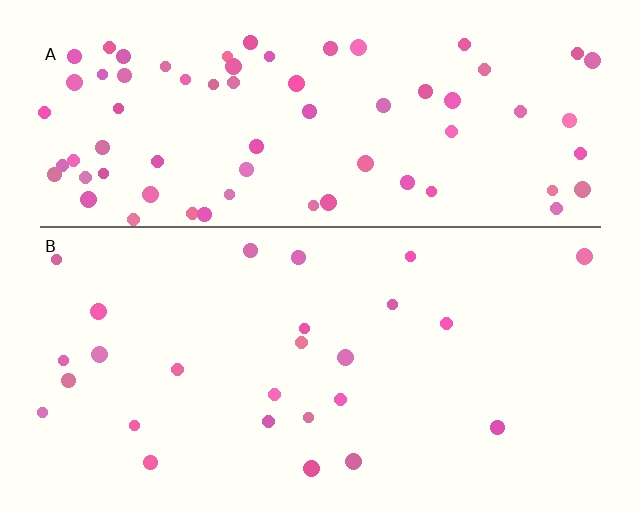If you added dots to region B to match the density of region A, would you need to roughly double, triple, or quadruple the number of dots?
Approximately triple.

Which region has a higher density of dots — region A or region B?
A (the top).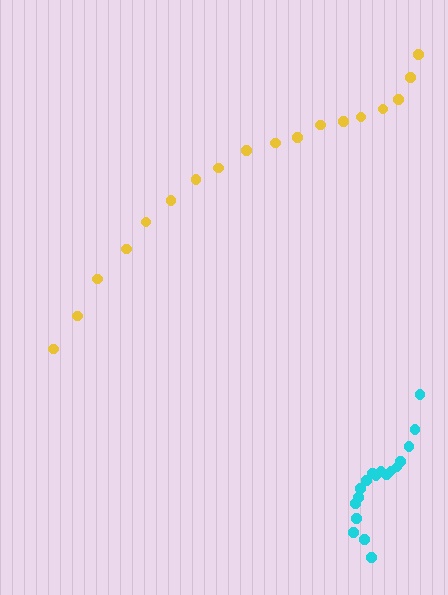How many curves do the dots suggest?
There are 2 distinct paths.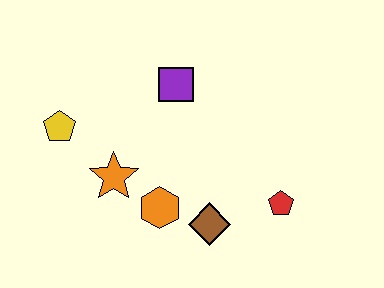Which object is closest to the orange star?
The orange hexagon is closest to the orange star.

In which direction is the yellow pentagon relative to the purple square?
The yellow pentagon is to the left of the purple square.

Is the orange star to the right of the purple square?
No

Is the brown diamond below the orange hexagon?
Yes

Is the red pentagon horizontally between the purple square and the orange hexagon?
No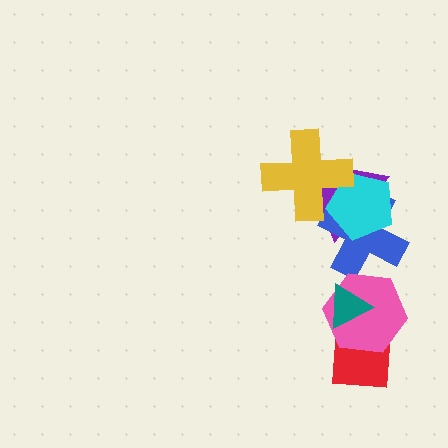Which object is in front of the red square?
The pink hexagon is in front of the red square.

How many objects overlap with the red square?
1 object overlaps with the red square.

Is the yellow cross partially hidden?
No, no other shape covers it.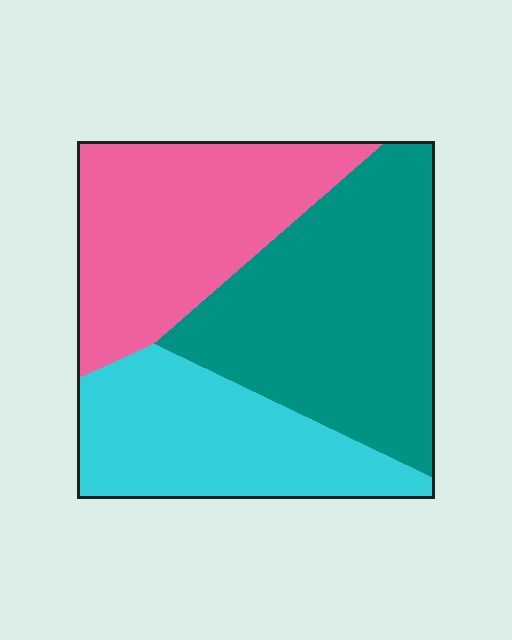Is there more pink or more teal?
Teal.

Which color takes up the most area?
Teal, at roughly 40%.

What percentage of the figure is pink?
Pink covers 32% of the figure.